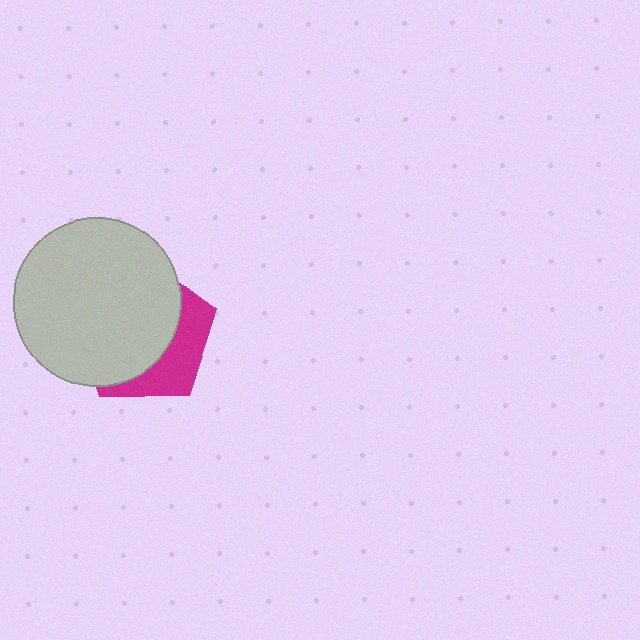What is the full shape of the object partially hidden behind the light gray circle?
The partially hidden object is a magenta pentagon.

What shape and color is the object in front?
The object in front is a light gray circle.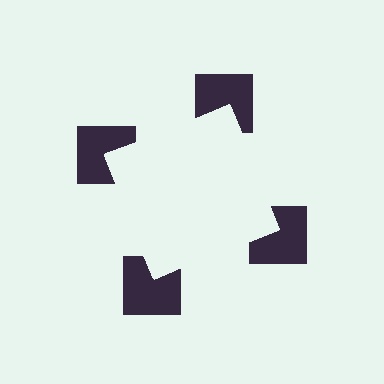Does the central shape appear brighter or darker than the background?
It typically appears slightly brighter than the background, even though no actual brightness change is drawn.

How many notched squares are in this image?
There are 4 — one at each vertex of the illusory square.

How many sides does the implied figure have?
4 sides.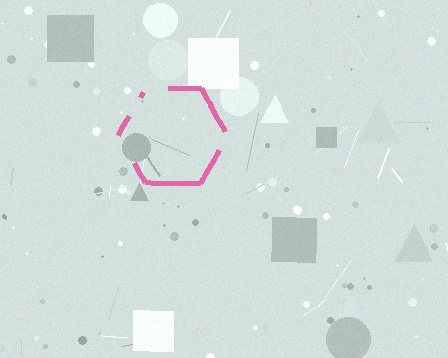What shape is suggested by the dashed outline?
The dashed outline suggests a hexagon.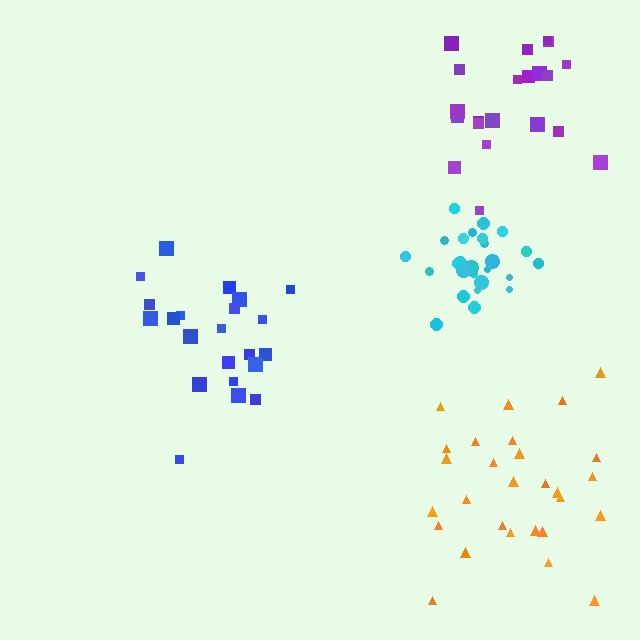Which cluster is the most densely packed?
Cyan.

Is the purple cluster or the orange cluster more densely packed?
Orange.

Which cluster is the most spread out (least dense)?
Purple.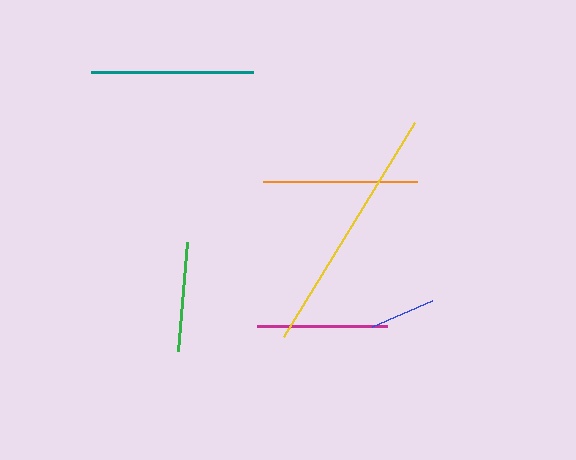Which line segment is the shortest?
The blue line is the shortest at approximately 65 pixels.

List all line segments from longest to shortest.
From longest to shortest: yellow, teal, orange, magenta, green, blue.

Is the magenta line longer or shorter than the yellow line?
The yellow line is longer than the magenta line.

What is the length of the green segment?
The green segment is approximately 109 pixels long.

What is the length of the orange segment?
The orange segment is approximately 154 pixels long.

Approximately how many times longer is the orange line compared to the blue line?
The orange line is approximately 2.4 times the length of the blue line.